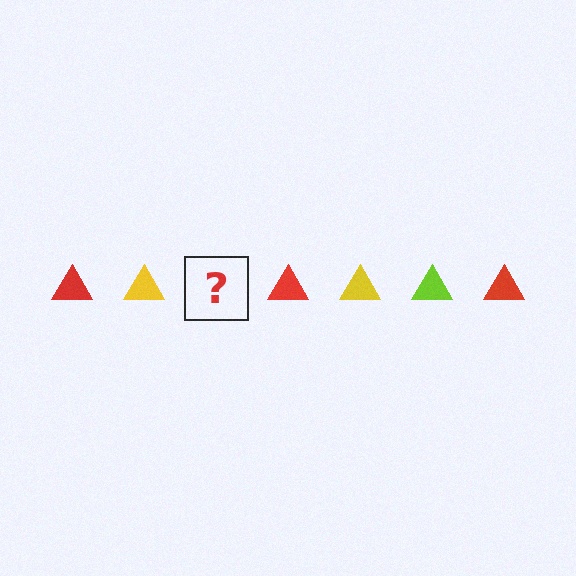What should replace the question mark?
The question mark should be replaced with a lime triangle.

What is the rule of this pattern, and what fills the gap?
The rule is that the pattern cycles through red, yellow, lime triangles. The gap should be filled with a lime triangle.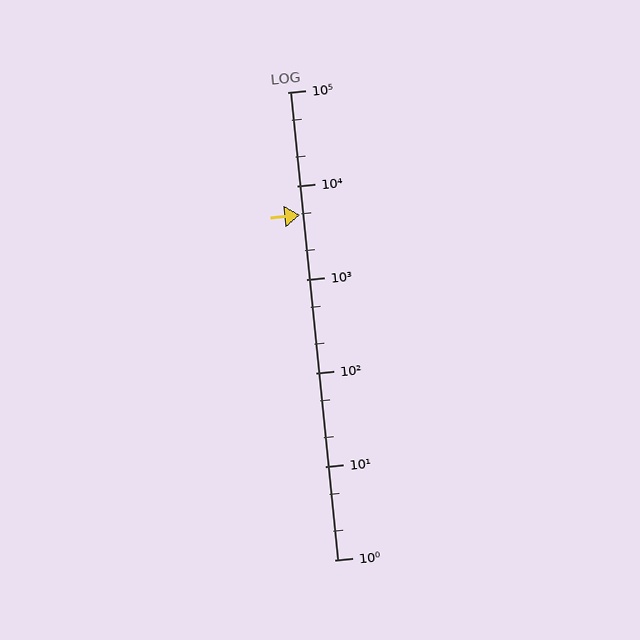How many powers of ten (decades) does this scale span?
The scale spans 5 decades, from 1 to 100000.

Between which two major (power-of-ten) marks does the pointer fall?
The pointer is between 1000 and 10000.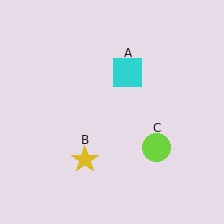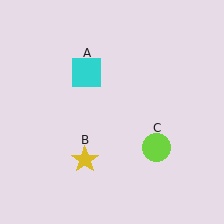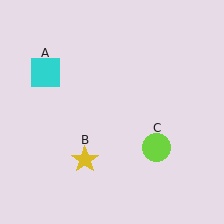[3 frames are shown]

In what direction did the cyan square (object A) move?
The cyan square (object A) moved left.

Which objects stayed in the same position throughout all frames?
Yellow star (object B) and lime circle (object C) remained stationary.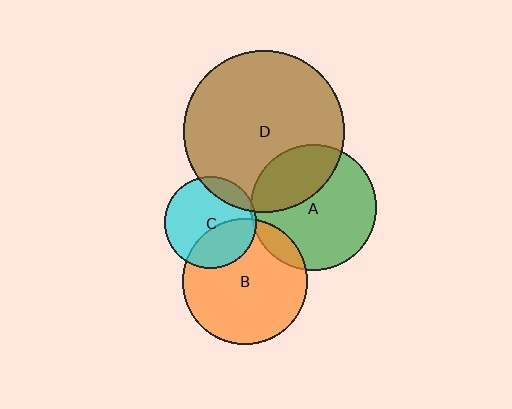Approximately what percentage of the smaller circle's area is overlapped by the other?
Approximately 15%.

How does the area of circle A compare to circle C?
Approximately 1.9 times.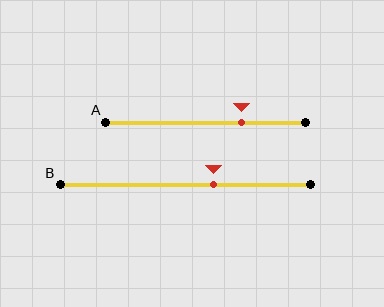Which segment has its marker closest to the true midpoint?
Segment B has its marker closest to the true midpoint.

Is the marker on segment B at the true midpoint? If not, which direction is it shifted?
No, the marker on segment B is shifted to the right by about 11% of the segment length.